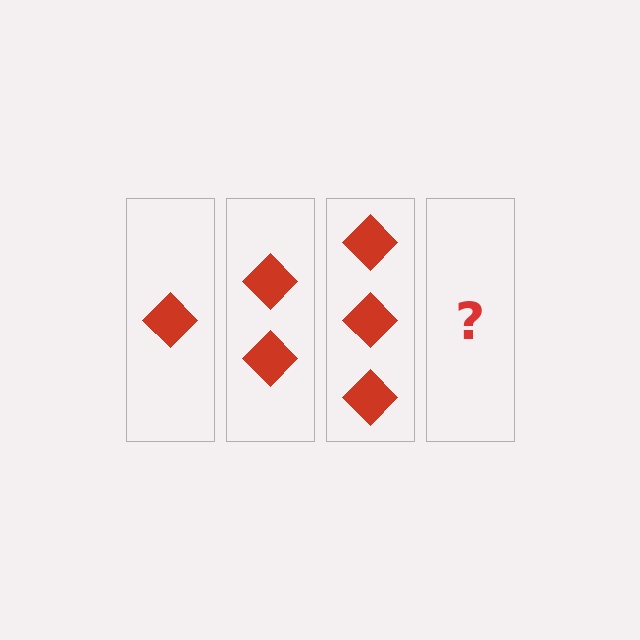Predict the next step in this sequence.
The next step is 4 diamonds.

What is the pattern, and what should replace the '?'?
The pattern is that each step adds one more diamond. The '?' should be 4 diamonds.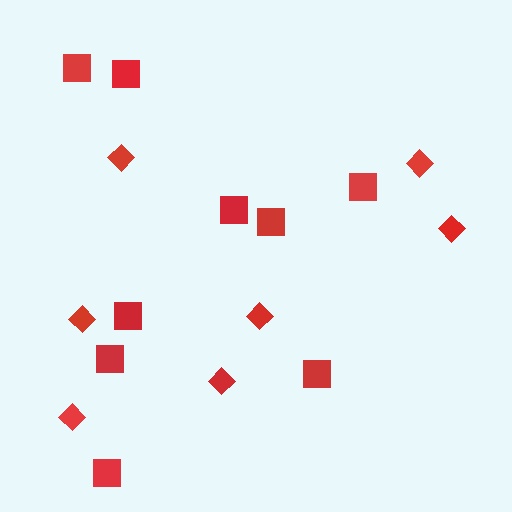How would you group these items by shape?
There are 2 groups: one group of diamonds (7) and one group of squares (9).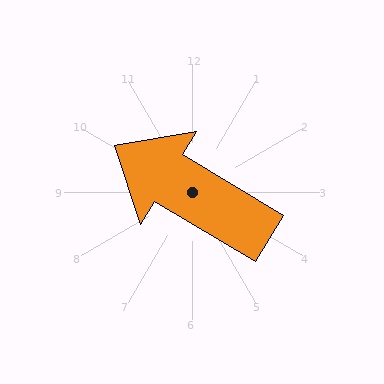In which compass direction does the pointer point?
Northwest.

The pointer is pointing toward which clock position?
Roughly 10 o'clock.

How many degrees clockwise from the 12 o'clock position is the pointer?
Approximately 301 degrees.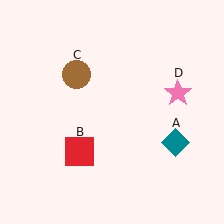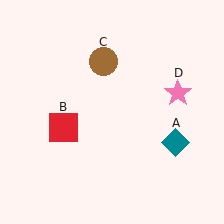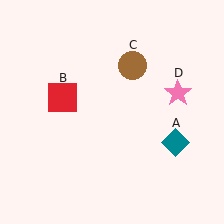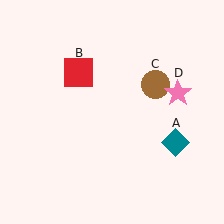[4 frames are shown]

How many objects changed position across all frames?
2 objects changed position: red square (object B), brown circle (object C).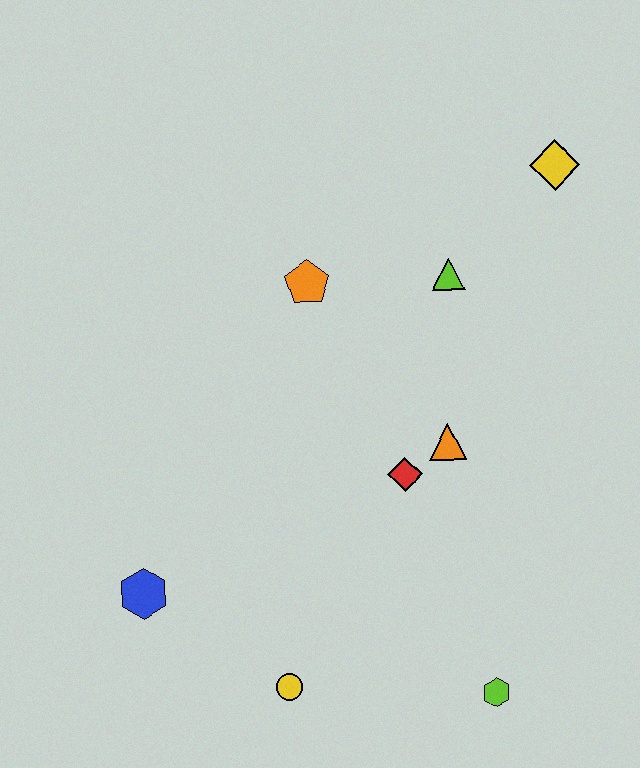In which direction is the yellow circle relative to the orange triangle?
The yellow circle is below the orange triangle.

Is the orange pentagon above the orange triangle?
Yes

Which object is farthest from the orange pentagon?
The lime hexagon is farthest from the orange pentagon.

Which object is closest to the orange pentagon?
The lime triangle is closest to the orange pentagon.